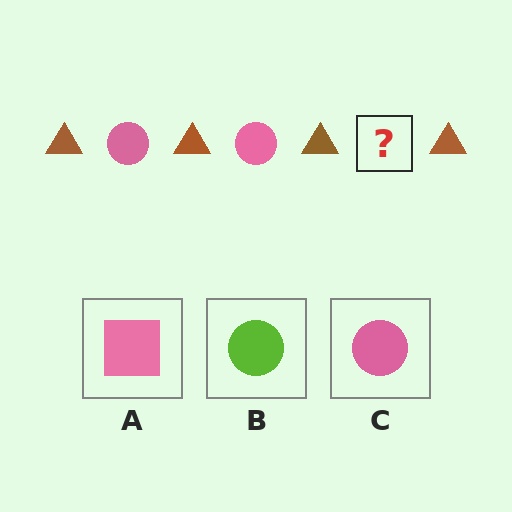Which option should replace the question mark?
Option C.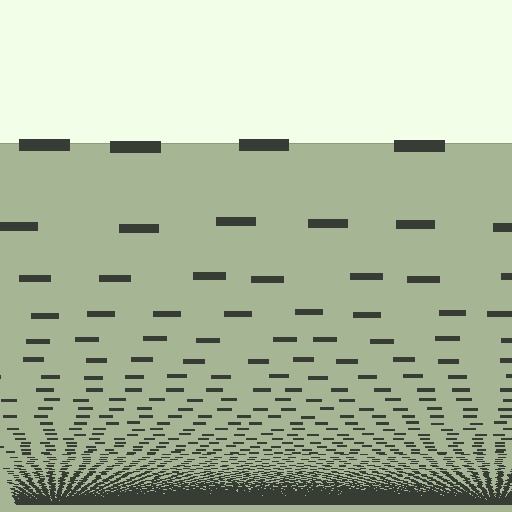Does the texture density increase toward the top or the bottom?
Density increases toward the bottom.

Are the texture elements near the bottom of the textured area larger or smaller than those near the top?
Smaller. The gradient is inverted — elements near the bottom are smaller and denser.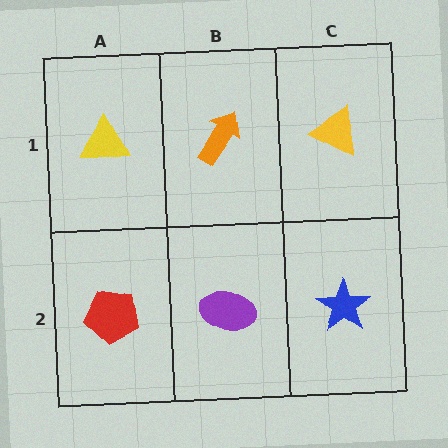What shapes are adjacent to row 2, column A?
A yellow triangle (row 1, column A), a purple ellipse (row 2, column B).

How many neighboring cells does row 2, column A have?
2.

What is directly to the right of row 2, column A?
A purple ellipse.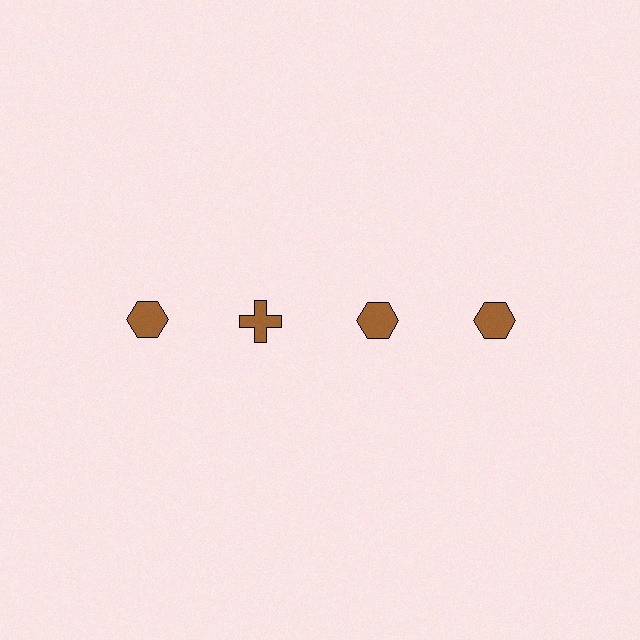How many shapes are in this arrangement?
There are 4 shapes arranged in a grid pattern.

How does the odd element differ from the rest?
It has a different shape: cross instead of hexagon.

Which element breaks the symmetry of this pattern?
The brown cross in the top row, second from left column breaks the symmetry. All other shapes are brown hexagons.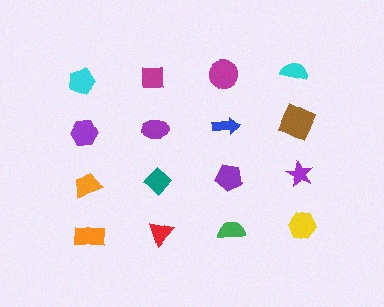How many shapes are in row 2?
4 shapes.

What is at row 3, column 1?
An orange trapezoid.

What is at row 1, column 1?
A cyan pentagon.